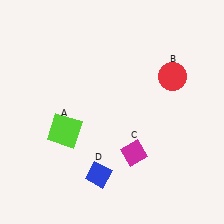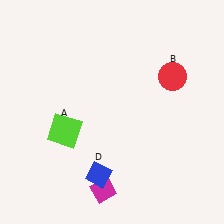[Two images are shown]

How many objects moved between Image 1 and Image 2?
1 object moved between the two images.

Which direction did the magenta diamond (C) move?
The magenta diamond (C) moved down.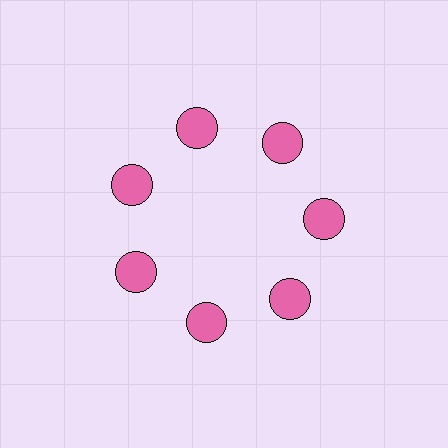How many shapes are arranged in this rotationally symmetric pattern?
There are 7 shapes, arranged in 7 groups of 1.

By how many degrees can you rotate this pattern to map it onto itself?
The pattern maps onto itself every 51 degrees of rotation.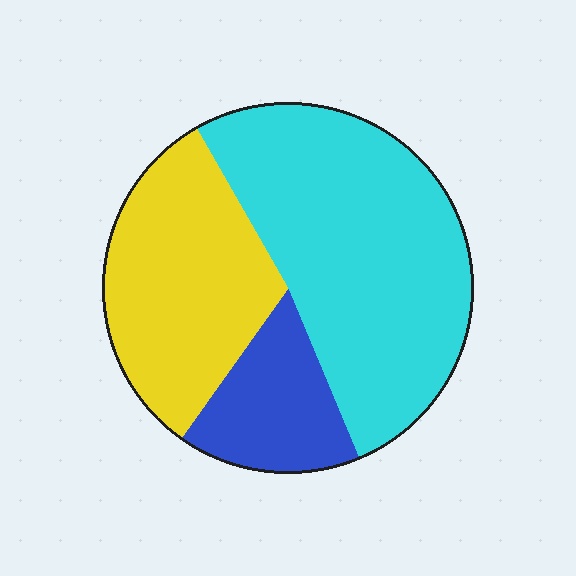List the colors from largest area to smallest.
From largest to smallest: cyan, yellow, blue.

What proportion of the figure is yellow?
Yellow takes up about one third (1/3) of the figure.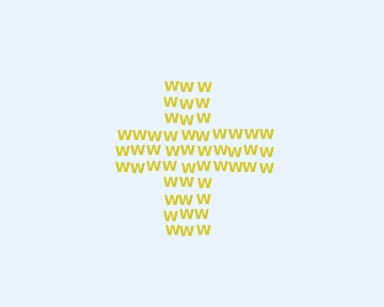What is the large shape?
The large shape is a cross.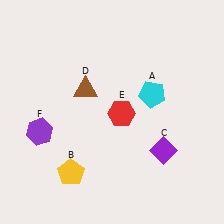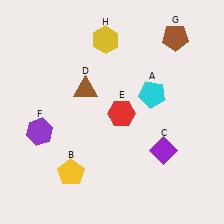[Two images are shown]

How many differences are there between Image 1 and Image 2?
There are 2 differences between the two images.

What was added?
A brown pentagon (G), a yellow hexagon (H) were added in Image 2.